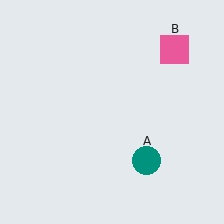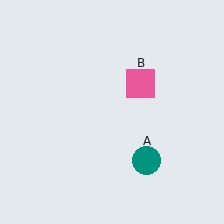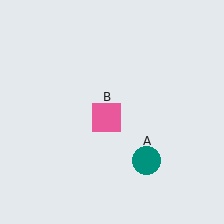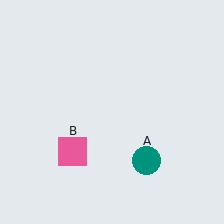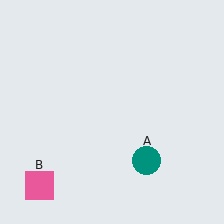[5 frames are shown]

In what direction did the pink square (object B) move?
The pink square (object B) moved down and to the left.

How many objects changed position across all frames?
1 object changed position: pink square (object B).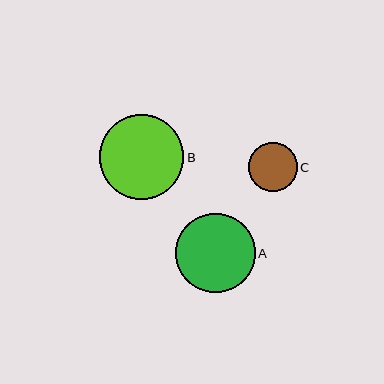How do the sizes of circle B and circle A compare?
Circle B and circle A are approximately the same size.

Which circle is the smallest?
Circle C is the smallest with a size of approximately 49 pixels.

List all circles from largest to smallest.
From largest to smallest: B, A, C.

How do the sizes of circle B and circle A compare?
Circle B and circle A are approximately the same size.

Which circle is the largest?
Circle B is the largest with a size of approximately 84 pixels.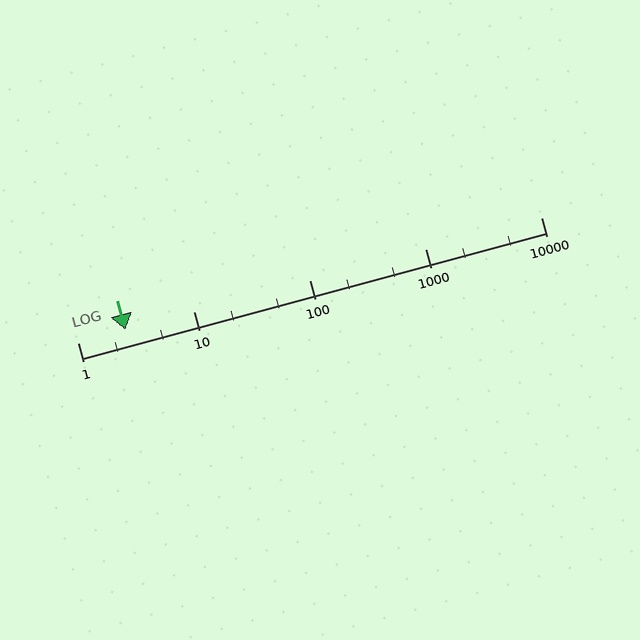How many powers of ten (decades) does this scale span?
The scale spans 4 decades, from 1 to 10000.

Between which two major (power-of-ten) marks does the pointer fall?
The pointer is between 1 and 10.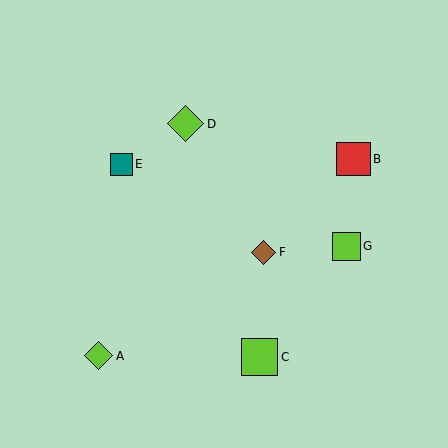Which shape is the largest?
The lime square (labeled C) is the largest.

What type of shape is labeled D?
Shape D is a lime diamond.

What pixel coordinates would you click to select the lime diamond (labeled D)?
Click at (186, 124) to select the lime diamond D.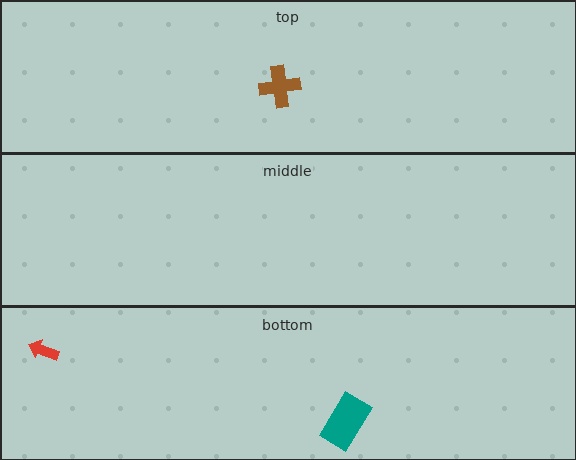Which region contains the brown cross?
The top region.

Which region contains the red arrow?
The bottom region.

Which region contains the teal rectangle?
The bottom region.